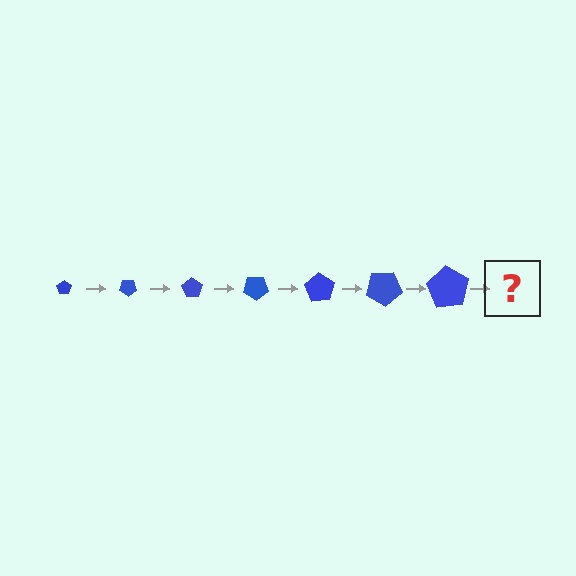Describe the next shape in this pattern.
It should be a pentagon, larger than the previous one and rotated 245 degrees from the start.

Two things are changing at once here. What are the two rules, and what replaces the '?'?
The two rules are that the pentagon grows larger each step and it rotates 35 degrees each step. The '?' should be a pentagon, larger than the previous one and rotated 245 degrees from the start.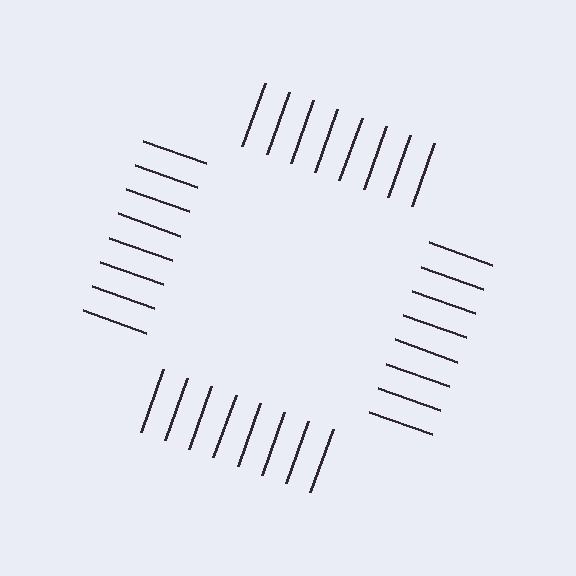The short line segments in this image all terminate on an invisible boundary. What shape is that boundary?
An illusory square — the line segments terminate on its edges but no continuous stroke is drawn.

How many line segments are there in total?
32 — 8 along each of the 4 edges.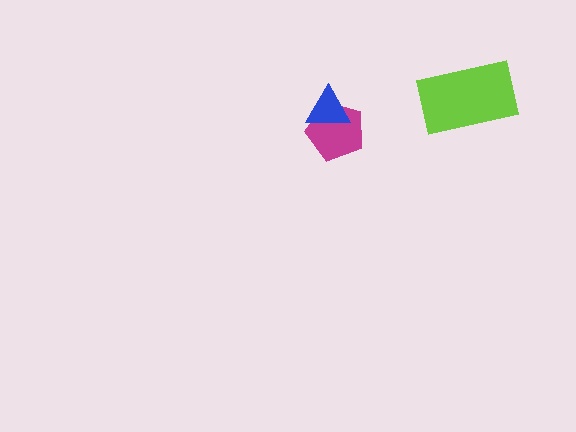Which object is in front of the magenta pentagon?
The blue triangle is in front of the magenta pentagon.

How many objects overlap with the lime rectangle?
0 objects overlap with the lime rectangle.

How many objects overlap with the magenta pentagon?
1 object overlaps with the magenta pentagon.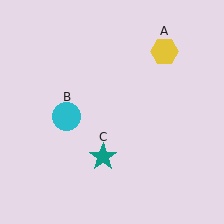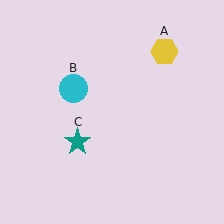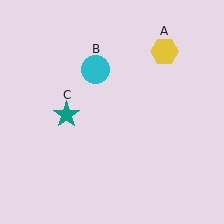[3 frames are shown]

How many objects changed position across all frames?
2 objects changed position: cyan circle (object B), teal star (object C).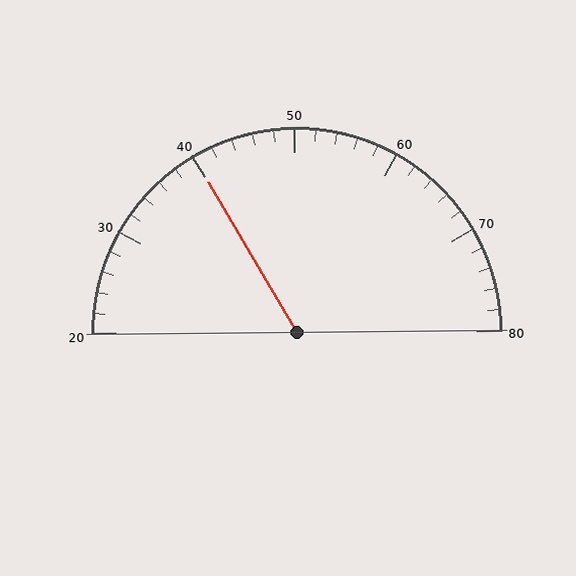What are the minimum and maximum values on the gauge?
The gauge ranges from 20 to 80.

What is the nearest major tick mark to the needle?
The nearest major tick mark is 40.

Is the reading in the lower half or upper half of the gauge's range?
The reading is in the lower half of the range (20 to 80).